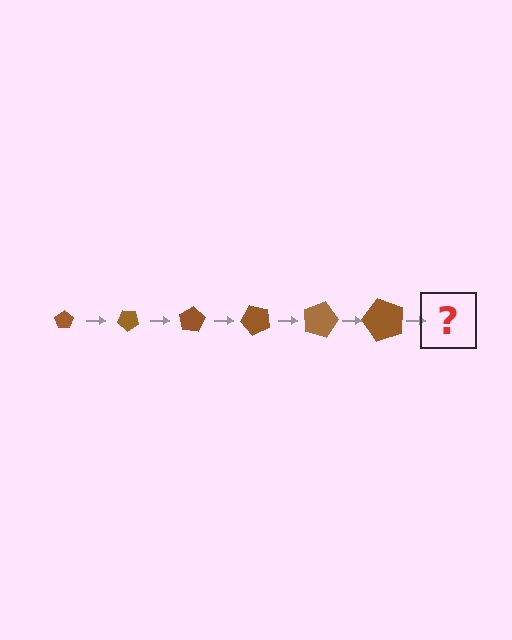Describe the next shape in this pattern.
It should be a pentagon, larger than the previous one and rotated 240 degrees from the start.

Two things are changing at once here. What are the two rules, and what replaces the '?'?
The two rules are that the pentagon grows larger each step and it rotates 40 degrees each step. The '?' should be a pentagon, larger than the previous one and rotated 240 degrees from the start.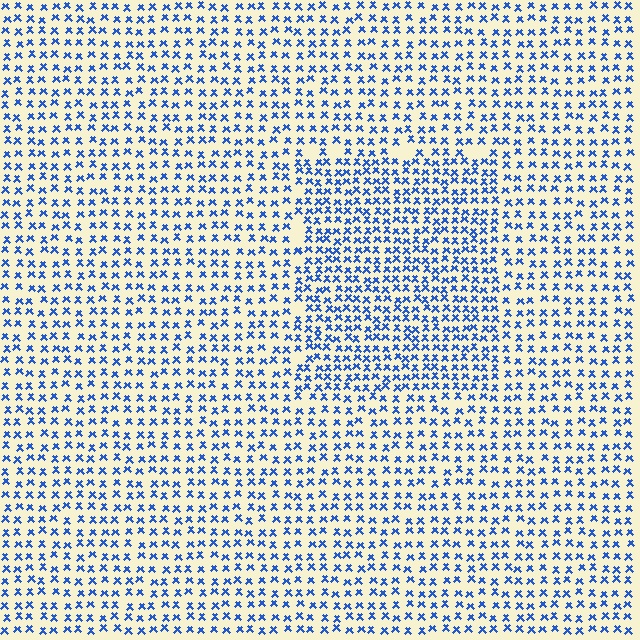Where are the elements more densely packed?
The elements are more densely packed inside the rectangle boundary.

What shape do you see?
I see a rectangle.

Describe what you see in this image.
The image contains small blue elements arranged at two different densities. A rectangle-shaped region is visible where the elements are more densely packed than the surrounding area.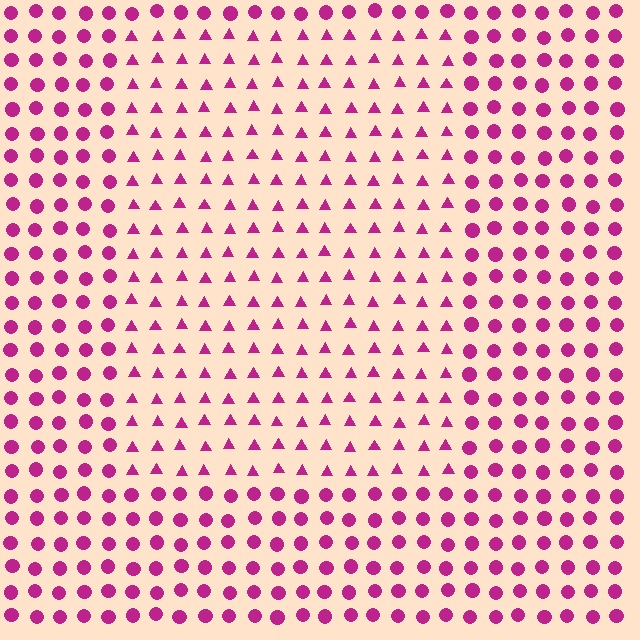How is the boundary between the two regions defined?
The boundary is defined by a change in element shape: triangles inside vs. circles outside. All elements share the same color and spacing.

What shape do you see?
I see a rectangle.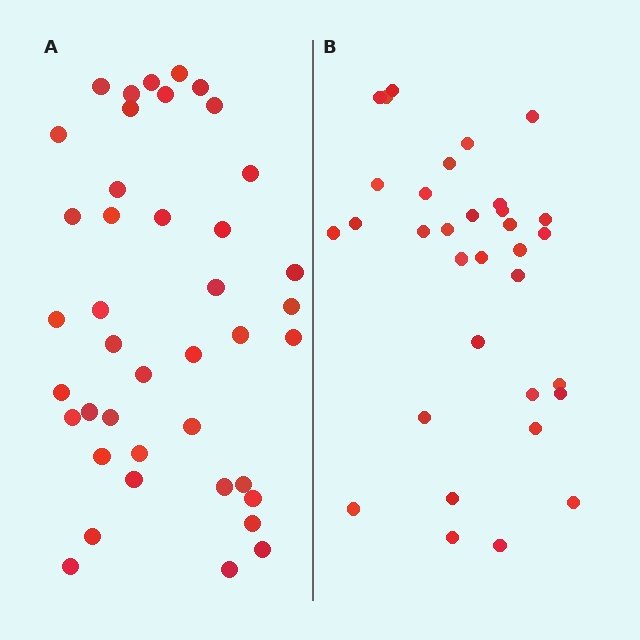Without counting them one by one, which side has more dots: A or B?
Region A (the left region) has more dots.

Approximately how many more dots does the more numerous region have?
Region A has roughly 8 or so more dots than region B.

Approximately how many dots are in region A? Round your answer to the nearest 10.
About 40 dots. (The exact count is 41, which rounds to 40.)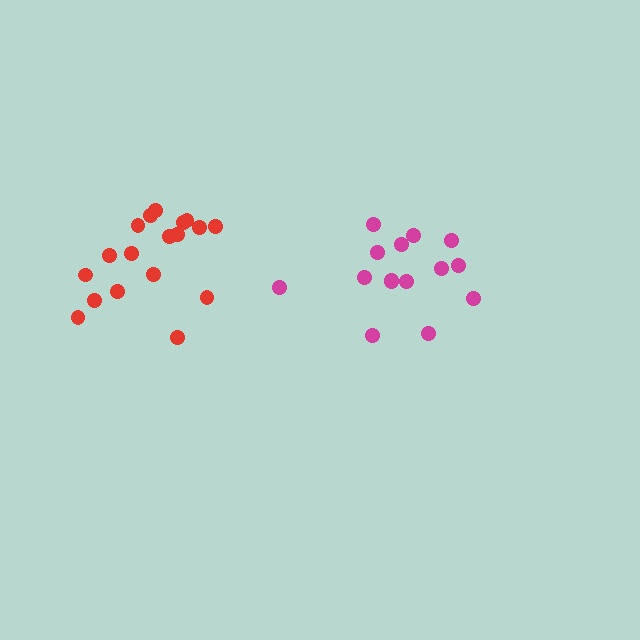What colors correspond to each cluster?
The clusters are colored: magenta, red.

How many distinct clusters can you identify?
There are 2 distinct clusters.